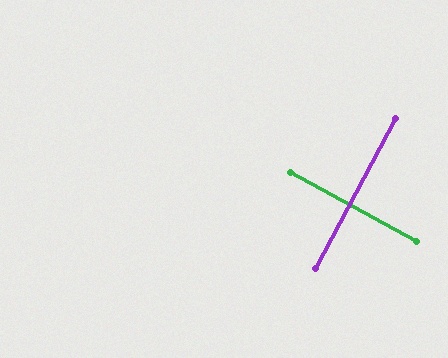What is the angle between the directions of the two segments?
Approximately 90 degrees.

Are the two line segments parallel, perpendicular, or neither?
Perpendicular — they meet at approximately 90°.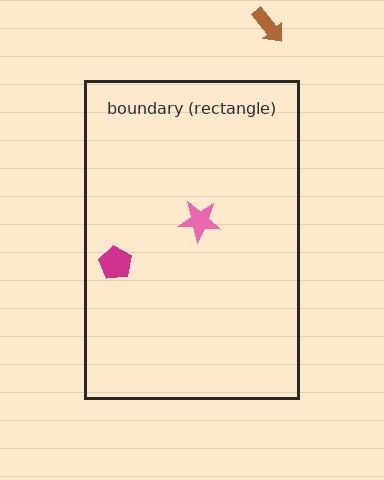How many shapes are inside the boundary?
2 inside, 1 outside.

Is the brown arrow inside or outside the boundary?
Outside.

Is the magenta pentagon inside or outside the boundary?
Inside.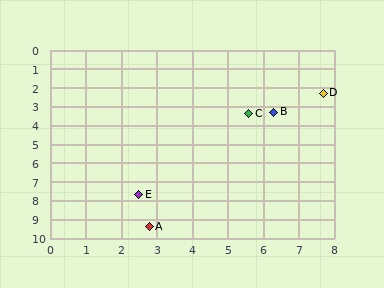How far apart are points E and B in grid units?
Points E and B are about 5.8 grid units apart.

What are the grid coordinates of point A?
Point A is at approximately (2.8, 9.4).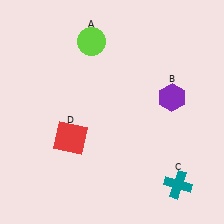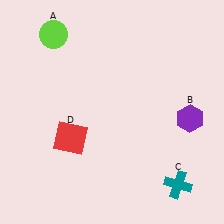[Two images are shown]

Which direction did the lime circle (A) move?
The lime circle (A) moved left.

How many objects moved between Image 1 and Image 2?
2 objects moved between the two images.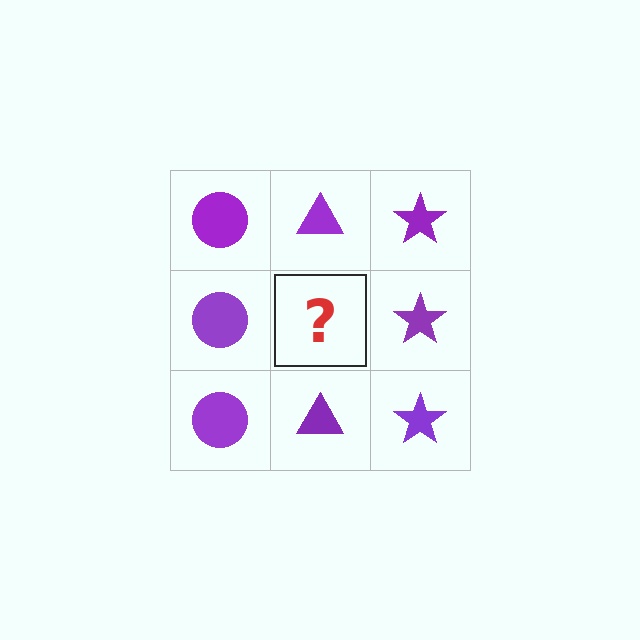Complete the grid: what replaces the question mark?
The question mark should be replaced with a purple triangle.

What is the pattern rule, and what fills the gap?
The rule is that each column has a consistent shape. The gap should be filled with a purple triangle.